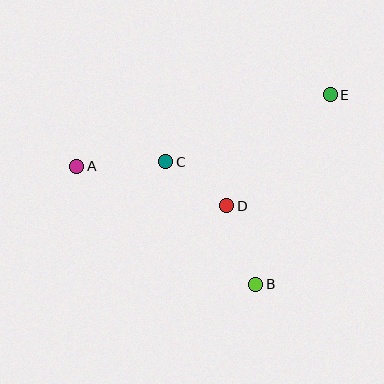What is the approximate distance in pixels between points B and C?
The distance between B and C is approximately 152 pixels.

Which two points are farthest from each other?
Points A and E are farthest from each other.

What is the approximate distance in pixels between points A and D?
The distance between A and D is approximately 155 pixels.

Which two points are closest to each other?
Points C and D are closest to each other.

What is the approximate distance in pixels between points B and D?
The distance between B and D is approximately 84 pixels.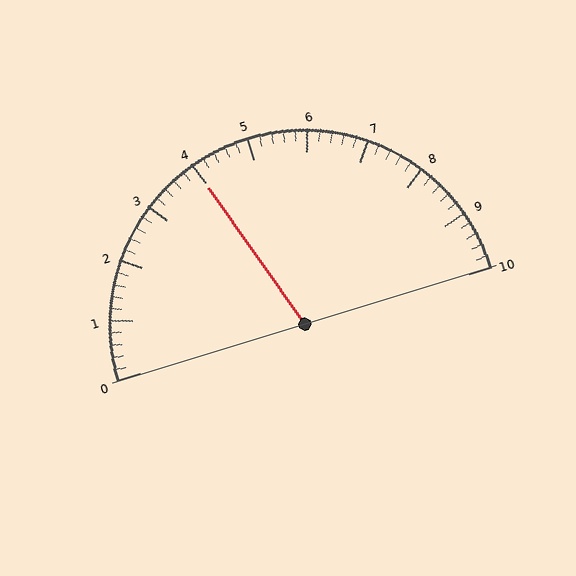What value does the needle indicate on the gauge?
The needle indicates approximately 4.0.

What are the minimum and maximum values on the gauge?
The gauge ranges from 0 to 10.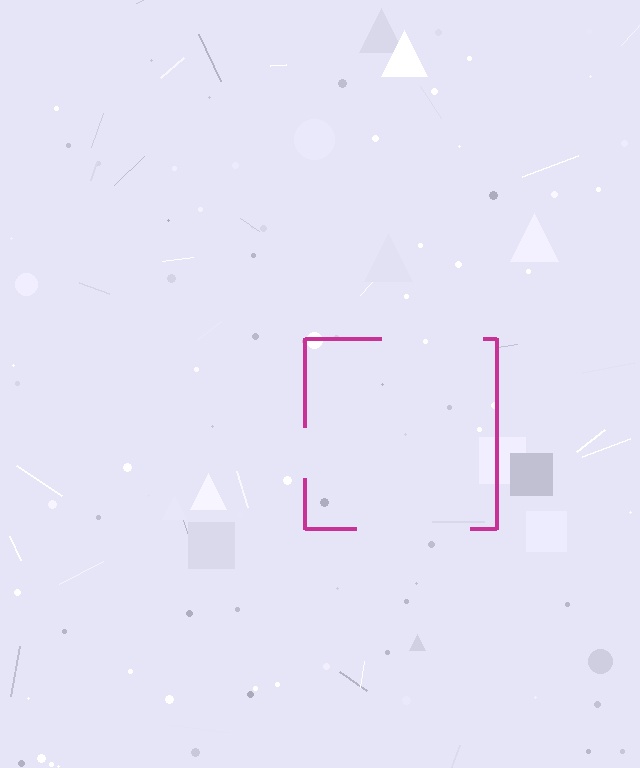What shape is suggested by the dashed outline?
The dashed outline suggests a square.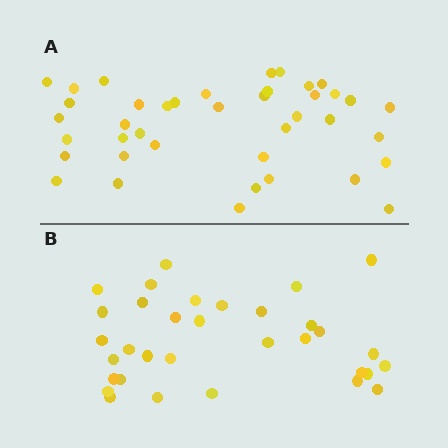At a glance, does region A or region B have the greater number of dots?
Region A (the top region) has more dots.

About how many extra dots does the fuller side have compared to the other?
Region A has roughly 8 or so more dots than region B.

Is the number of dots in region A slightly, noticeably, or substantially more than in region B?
Region A has only slightly more — the two regions are fairly close. The ratio is roughly 1.2 to 1.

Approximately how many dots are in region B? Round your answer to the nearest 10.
About 30 dots. (The exact count is 33, which rounds to 30.)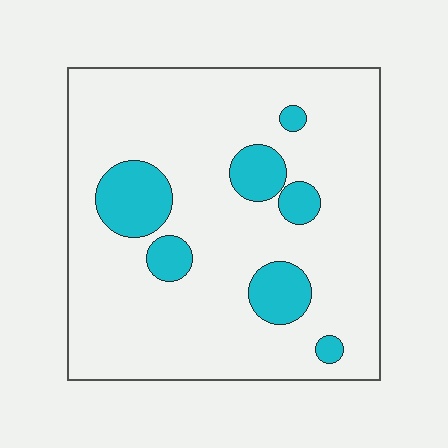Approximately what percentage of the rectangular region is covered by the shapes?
Approximately 15%.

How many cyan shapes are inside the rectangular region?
7.